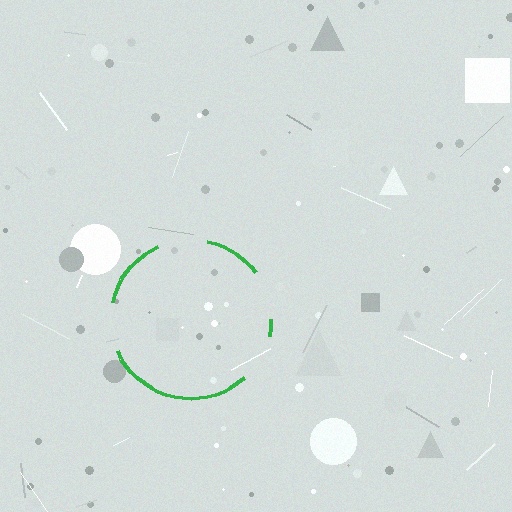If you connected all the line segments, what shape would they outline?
They would outline a circle.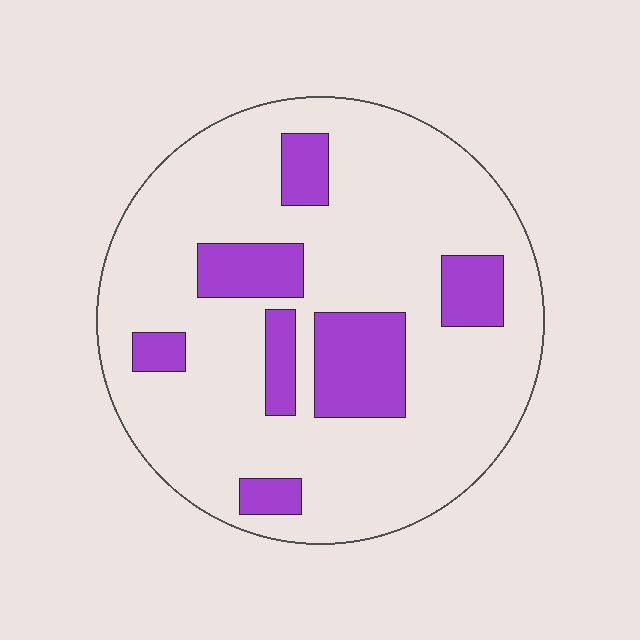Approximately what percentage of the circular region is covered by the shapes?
Approximately 20%.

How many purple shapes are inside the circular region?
7.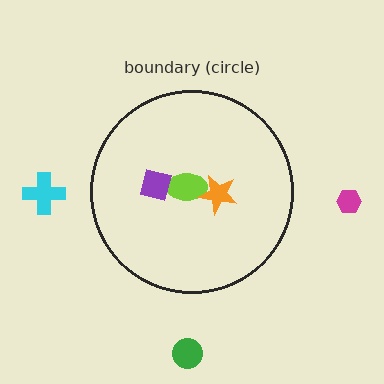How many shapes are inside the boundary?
3 inside, 3 outside.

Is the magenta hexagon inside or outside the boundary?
Outside.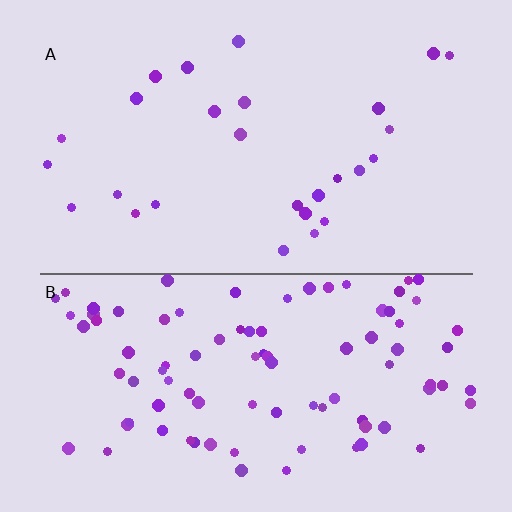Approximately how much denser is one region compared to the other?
Approximately 3.4× — region B over region A.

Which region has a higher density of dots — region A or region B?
B (the bottom).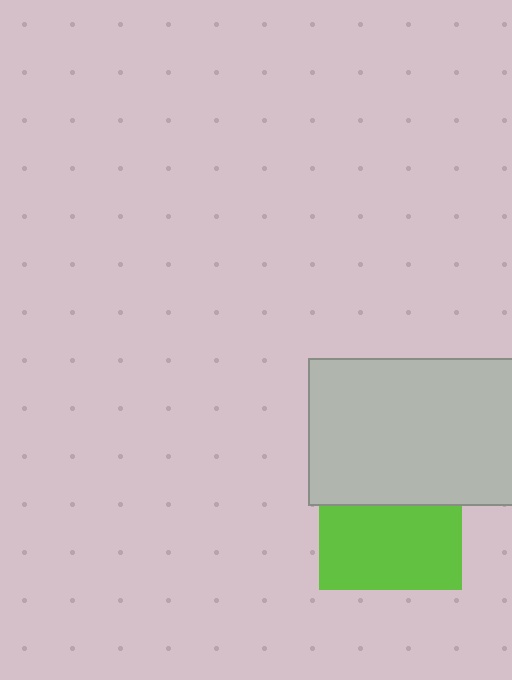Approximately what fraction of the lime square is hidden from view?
Roughly 42% of the lime square is hidden behind the light gray rectangle.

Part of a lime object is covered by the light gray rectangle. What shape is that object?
It is a square.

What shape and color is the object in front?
The object in front is a light gray rectangle.